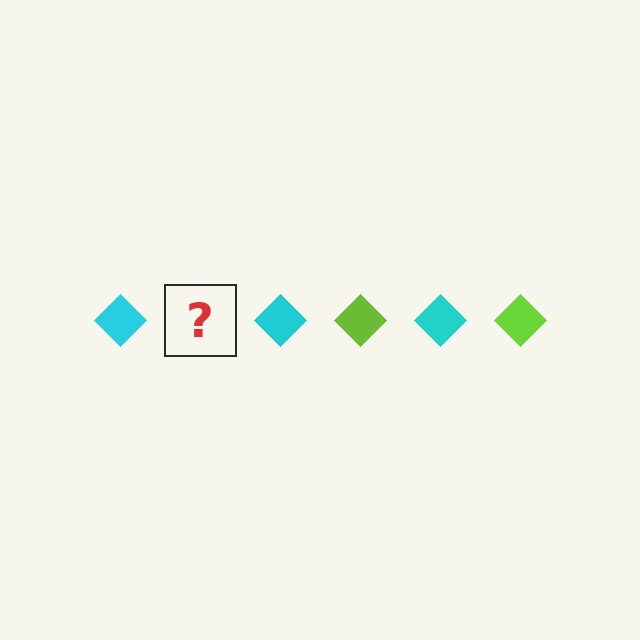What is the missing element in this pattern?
The missing element is a lime diamond.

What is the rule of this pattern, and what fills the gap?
The rule is that the pattern cycles through cyan, lime diamonds. The gap should be filled with a lime diamond.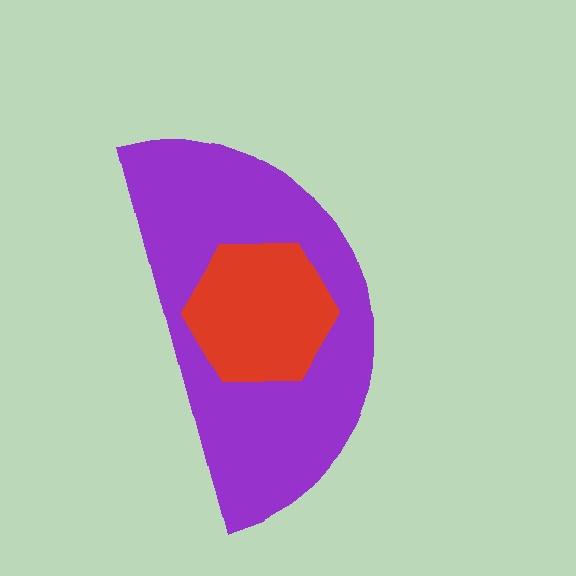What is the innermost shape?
The red hexagon.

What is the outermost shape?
The purple semicircle.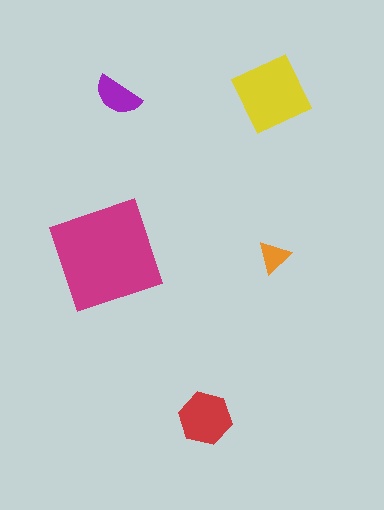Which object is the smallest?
The orange triangle.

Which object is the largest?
The magenta square.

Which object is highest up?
The yellow diamond is topmost.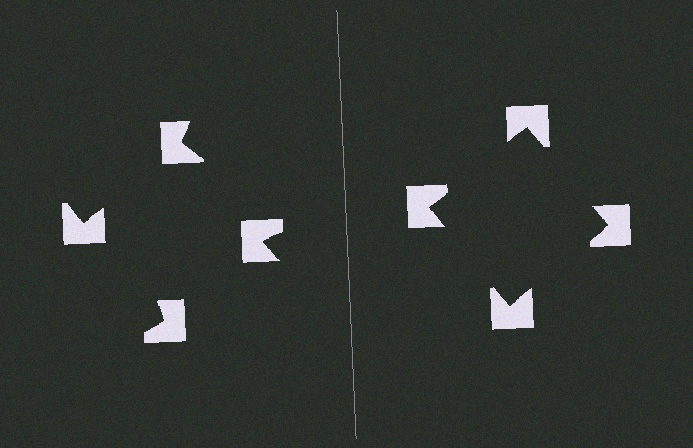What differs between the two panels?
The notched squares are positioned identically on both sides; only the wedge orientations differ. On the right they align to a square; on the left they are misaligned.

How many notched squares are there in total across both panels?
8 — 4 on each side.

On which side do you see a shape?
An illusory square appears on the right side. On the left side the wedge cuts are rotated, so no coherent shape forms.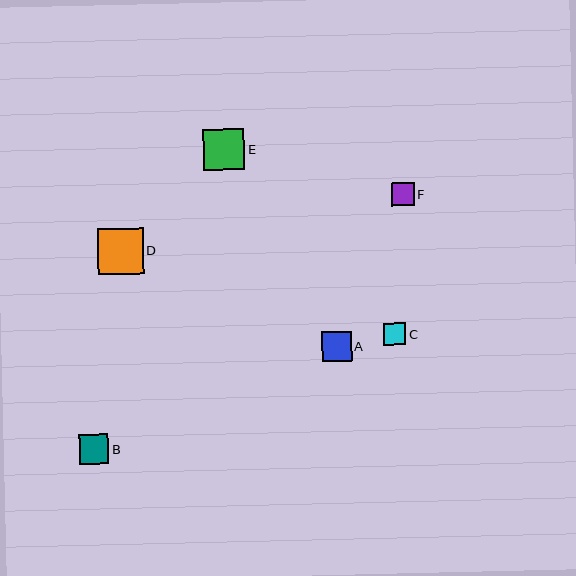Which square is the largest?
Square D is the largest with a size of approximately 46 pixels.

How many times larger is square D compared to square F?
Square D is approximately 2.0 times the size of square F.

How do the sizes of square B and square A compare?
Square B and square A are approximately the same size.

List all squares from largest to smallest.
From largest to smallest: D, E, B, A, F, C.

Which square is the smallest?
Square C is the smallest with a size of approximately 23 pixels.